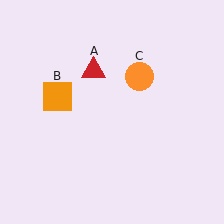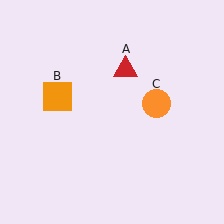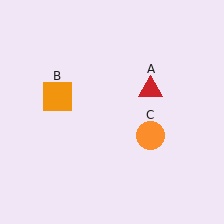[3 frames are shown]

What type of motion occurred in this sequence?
The red triangle (object A), orange circle (object C) rotated clockwise around the center of the scene.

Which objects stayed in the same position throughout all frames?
Orange square (object B) remained stationary.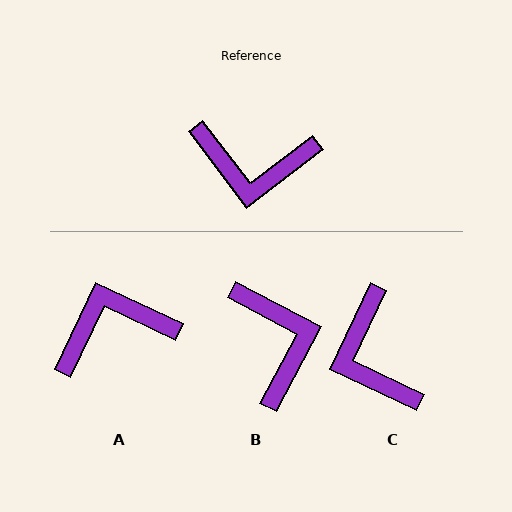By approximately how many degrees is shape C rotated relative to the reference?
Approximately 63 degrees clockwise.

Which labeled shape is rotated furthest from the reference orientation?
A, about 153 degrees away.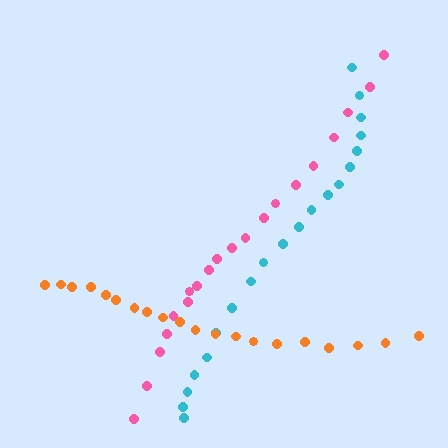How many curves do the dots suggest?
There are 3 distinct paths.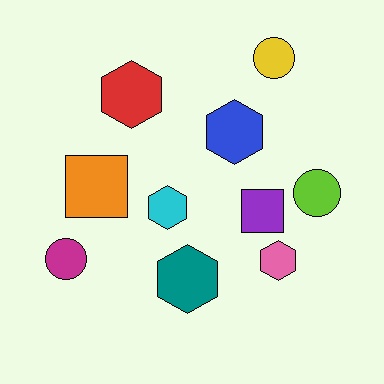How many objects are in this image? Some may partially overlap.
There are 10 objects.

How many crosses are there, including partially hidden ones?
There are no crosses.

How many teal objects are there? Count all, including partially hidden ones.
There is 1 teal object.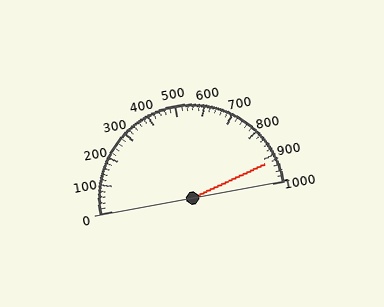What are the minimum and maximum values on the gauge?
The gauge ranges from 0 to 1000.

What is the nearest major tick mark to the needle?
The nearest major tick mark is 900.